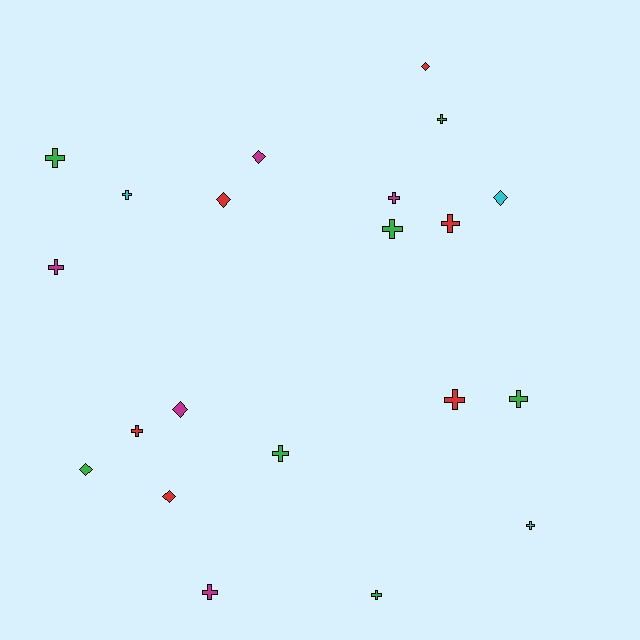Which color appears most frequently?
Green, with 7 objects.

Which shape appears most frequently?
Cross, with 14 objects.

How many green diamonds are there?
There is 1 green diamond.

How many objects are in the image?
There are 21 objects.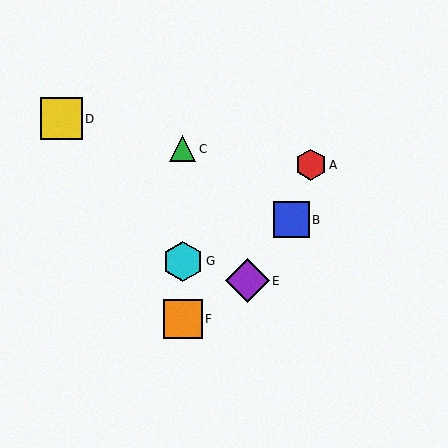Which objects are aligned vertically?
Objects C, F, G are aligned vertically.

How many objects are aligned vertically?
3 objects (C, F, G) are aligned vertically.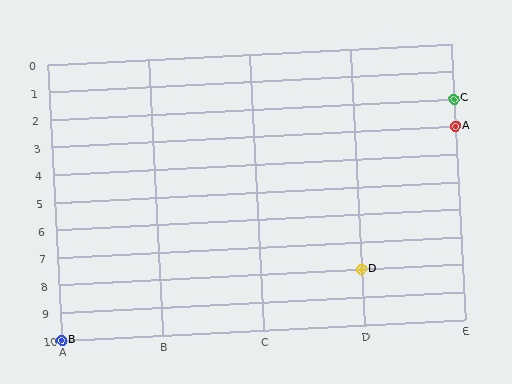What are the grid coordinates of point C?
Point C is at grid coordinates (E, 2).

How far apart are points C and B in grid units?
Points C and B are 4 columns and 8 rows apart (about 8.9 grid units diagonally).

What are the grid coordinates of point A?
Point A is at grid coordinates (E, 3).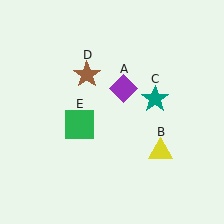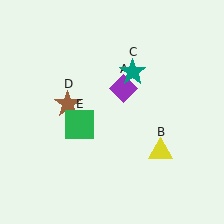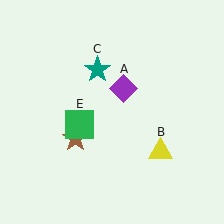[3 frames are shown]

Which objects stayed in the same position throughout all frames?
Purple diamond (object A) and yellow triangle (object B) and green square (object E) remained stationary.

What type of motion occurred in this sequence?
The teal star (object C), brown star (object D) rotated counterclockwise around the center of the scene.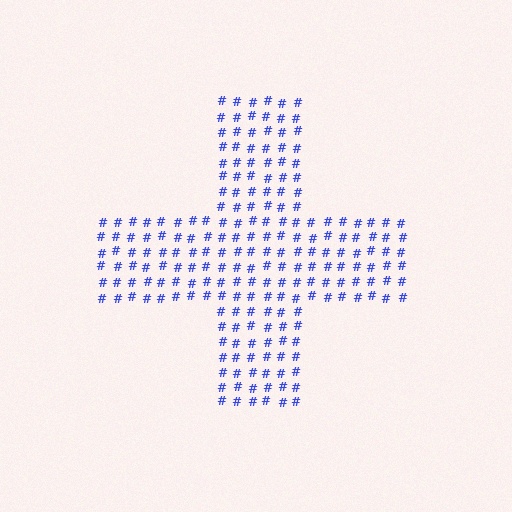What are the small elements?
The small elements are hash symbols.